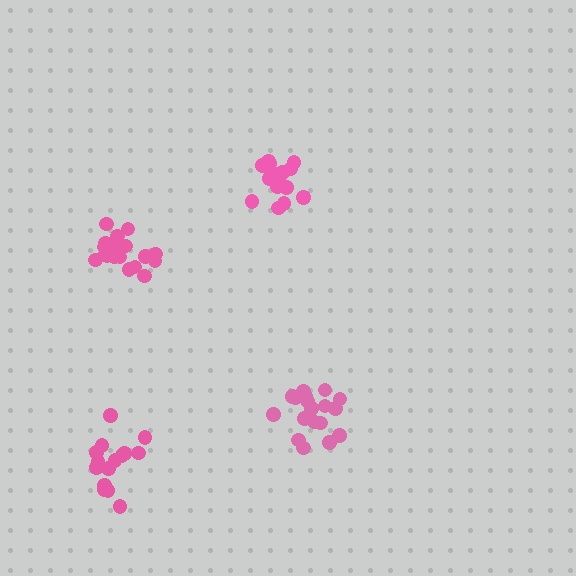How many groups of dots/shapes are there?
There are 4 groups.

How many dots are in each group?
Group 1: 18 dots, Group 2: 16 dots, Group 3: 19 dots, Group 4: 15 dots (68 total).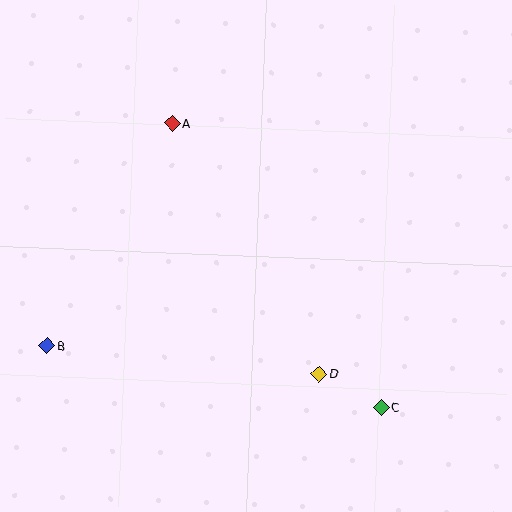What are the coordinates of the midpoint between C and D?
The midpoint between C and D is at (350, 391).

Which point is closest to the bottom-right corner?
Point C is closest to the bottom-right corner.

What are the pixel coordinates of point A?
Point A is at (172, 123).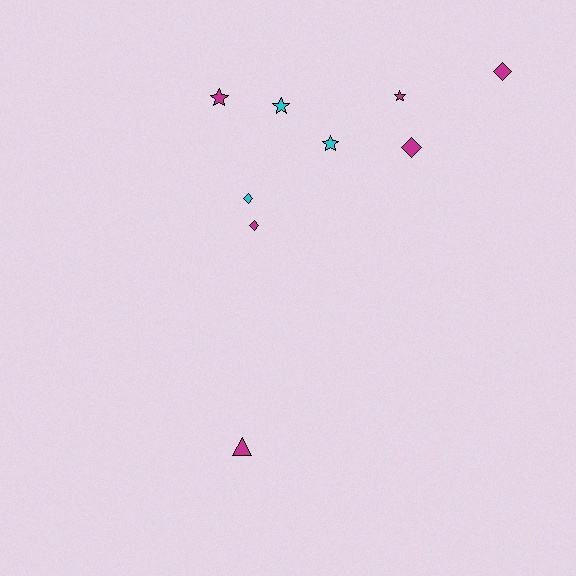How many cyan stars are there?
There are 2 cyan stars.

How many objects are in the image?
There are 9 objects.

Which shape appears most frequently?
Star, with 4 objects.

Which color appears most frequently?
Magenta, with 6 objects.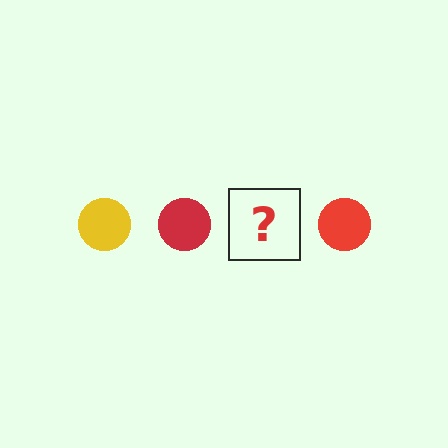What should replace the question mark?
The question mark should be replaced with a yellow circle.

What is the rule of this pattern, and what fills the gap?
The rule is that the pattern cycles through yellow, red circles. The gap should be filled with a yellow circle.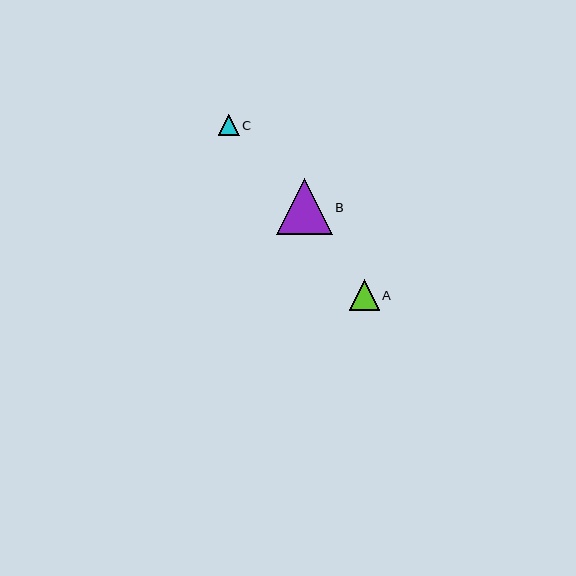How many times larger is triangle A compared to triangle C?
Triangle A is approximately 1.5 times the size of triangle C.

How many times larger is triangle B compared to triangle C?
Triangle B is approximately 2.7 times the size of triangle C.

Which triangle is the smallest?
Triangle C is the smallest with a size of approximately 21 pixels.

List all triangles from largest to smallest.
From largest to smallest: B, A, C.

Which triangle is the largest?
Triangle B is the largest with a size of approximately 56 pixels.